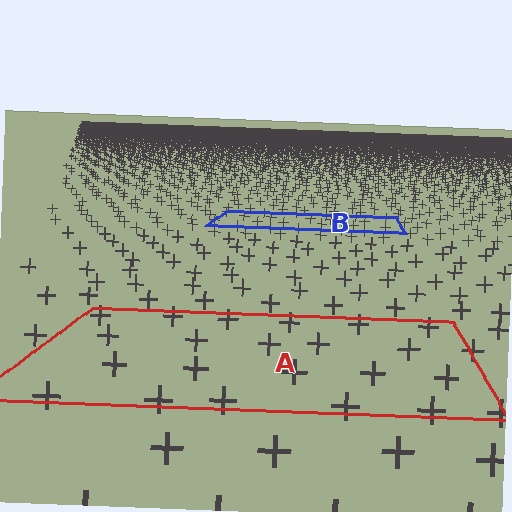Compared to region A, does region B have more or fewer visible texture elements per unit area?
Region B has more texture elements per unit area — they are packed more densely because it is farther away.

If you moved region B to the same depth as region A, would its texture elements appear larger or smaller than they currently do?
They would appear larger. At a closer depth, the same texture elements are projected at a bigger on-screen size.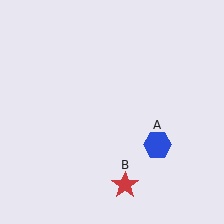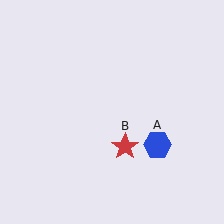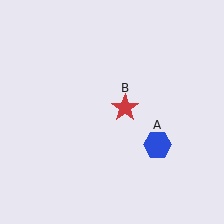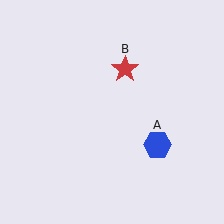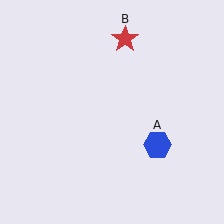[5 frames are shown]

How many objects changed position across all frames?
1 object changed position: red star (object B).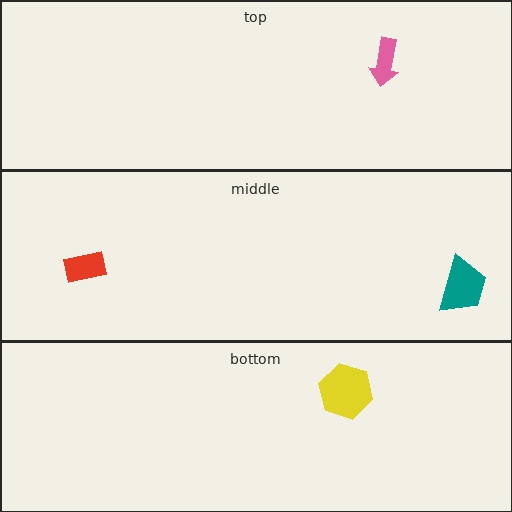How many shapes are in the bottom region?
1.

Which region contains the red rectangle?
The middle region.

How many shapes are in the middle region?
2.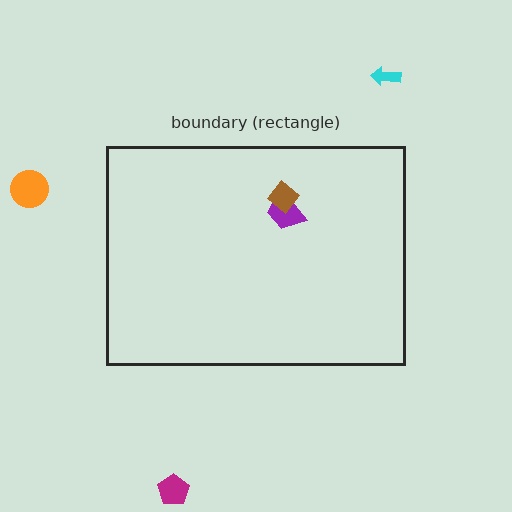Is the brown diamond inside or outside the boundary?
Inside.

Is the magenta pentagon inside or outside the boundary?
Outside.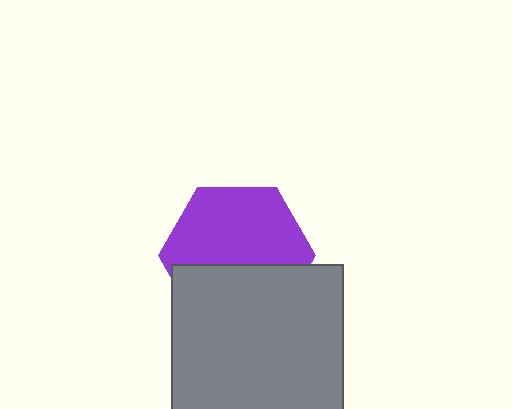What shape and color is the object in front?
The object in front is a gray square.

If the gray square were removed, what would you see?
You would see the complete purple hexagon.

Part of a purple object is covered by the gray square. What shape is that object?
It is a hexagon.